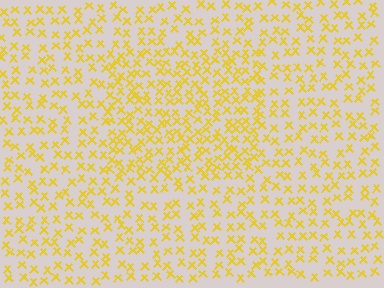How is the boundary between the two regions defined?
The boundary is defined by a change in element density (approximately 1.6x ratio). All elements are the same color, size, and shape.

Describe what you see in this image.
The image contains small yellow elements arranged at two different densities. A rectangle-shaped region is visible where the elements are more densely packed than the surrounding area.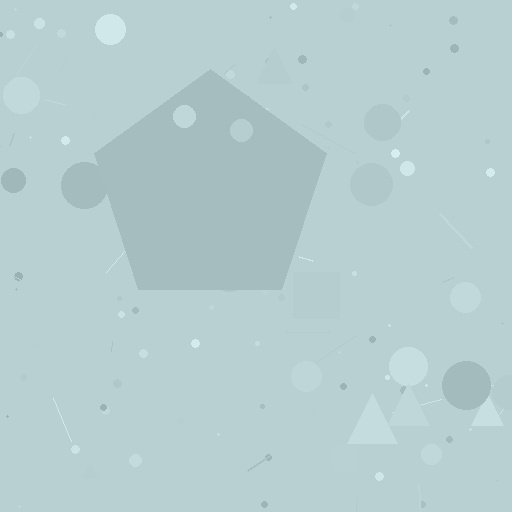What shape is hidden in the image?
A pentagon is hidden in the image.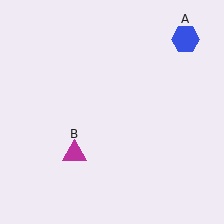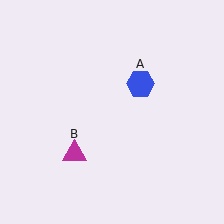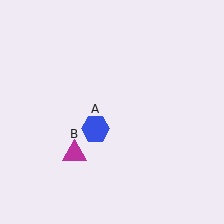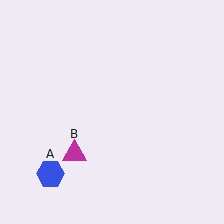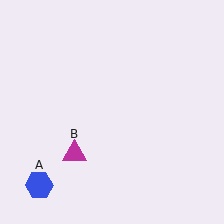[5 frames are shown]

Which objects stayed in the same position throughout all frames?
Magenta triangle (object B) remained stationary.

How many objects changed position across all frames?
1 object changed position: blue hexagon (object A).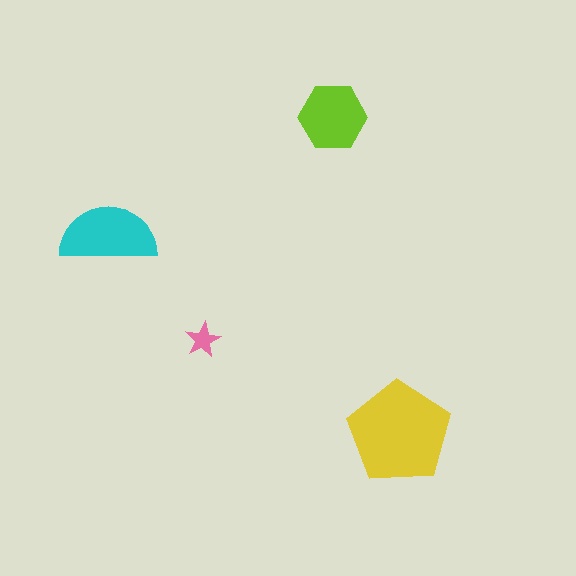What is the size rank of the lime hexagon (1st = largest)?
3rd.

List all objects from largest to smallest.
The yellow pentagon, the cyan semicircle, the lime hexagon, the pink star.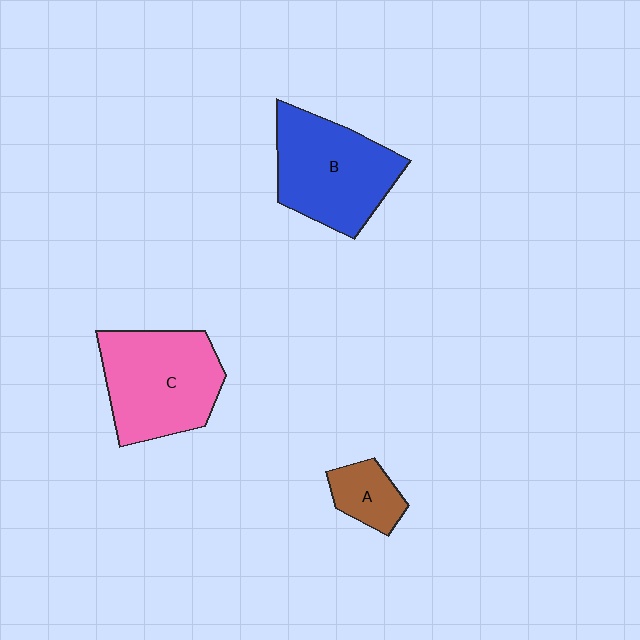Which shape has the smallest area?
Shape A (brown).